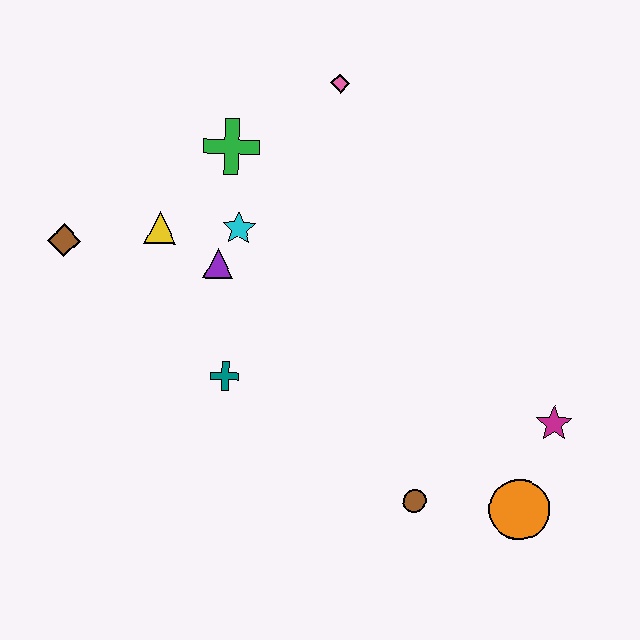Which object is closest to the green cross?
The cyan star is closest to the green cross.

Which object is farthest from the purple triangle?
The orange circle is farthest from the purple triangle.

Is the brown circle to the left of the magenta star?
Yes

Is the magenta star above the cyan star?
No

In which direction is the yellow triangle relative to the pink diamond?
The yellow triangle is to the left of the pink diamond.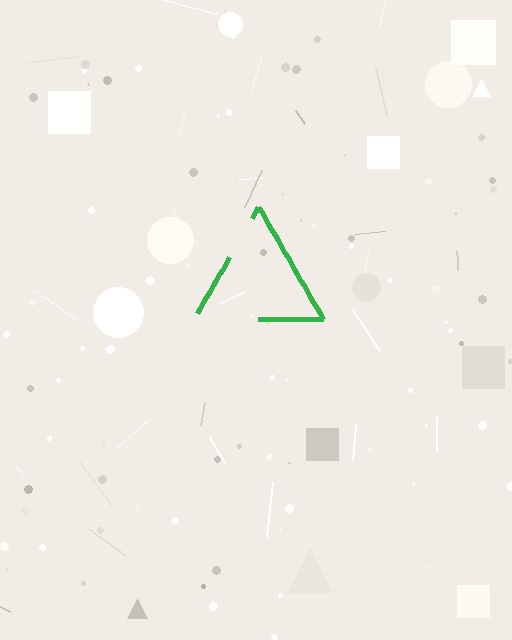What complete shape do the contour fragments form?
The contour fragments form a triangle.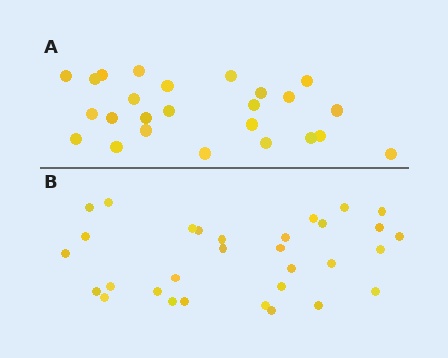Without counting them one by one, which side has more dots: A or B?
Region B (the bottom region) has more dots.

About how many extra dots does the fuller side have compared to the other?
Region B has about 6 more dots than region A.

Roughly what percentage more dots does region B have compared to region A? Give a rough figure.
About 25% more.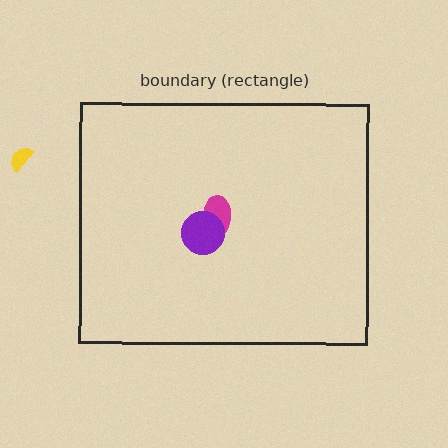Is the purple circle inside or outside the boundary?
Inside.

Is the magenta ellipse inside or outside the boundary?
Inside.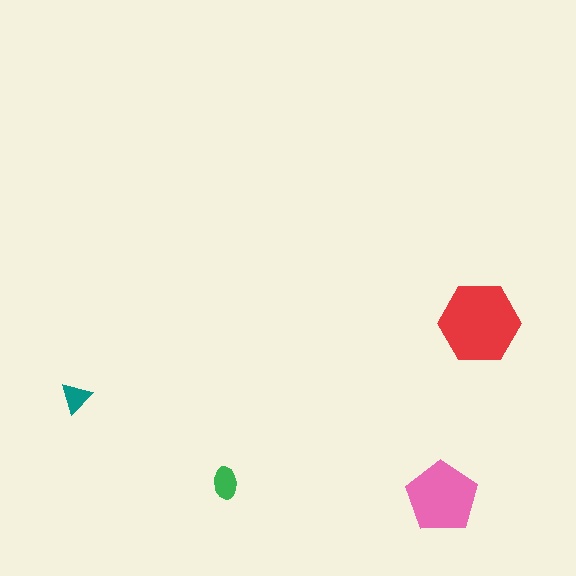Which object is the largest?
The red hexagon.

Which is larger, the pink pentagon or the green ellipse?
The pink pentagon.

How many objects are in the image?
There are 4 objects in the image.